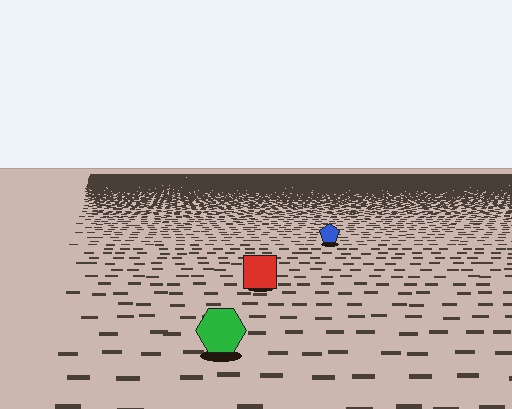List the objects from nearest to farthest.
From nearest to farthest: the green hexagon, the red square, the blue pentagon.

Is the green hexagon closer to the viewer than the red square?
Yes. The green hexagon is closer — you can tell from the texture gradient: the ground texture is coarser near it.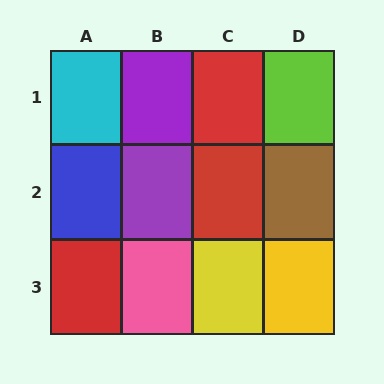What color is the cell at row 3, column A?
Red.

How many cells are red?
3 cells are red.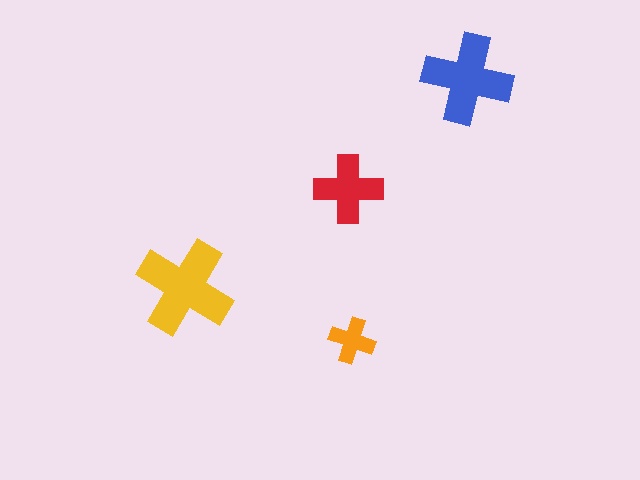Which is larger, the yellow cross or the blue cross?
The yellow one.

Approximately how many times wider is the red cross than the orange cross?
About 1.5 times wider.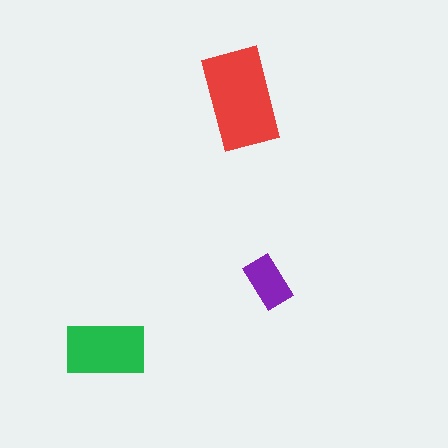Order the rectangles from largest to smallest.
the red one, the green one, the purple one.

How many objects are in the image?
There are 3 objects in the image.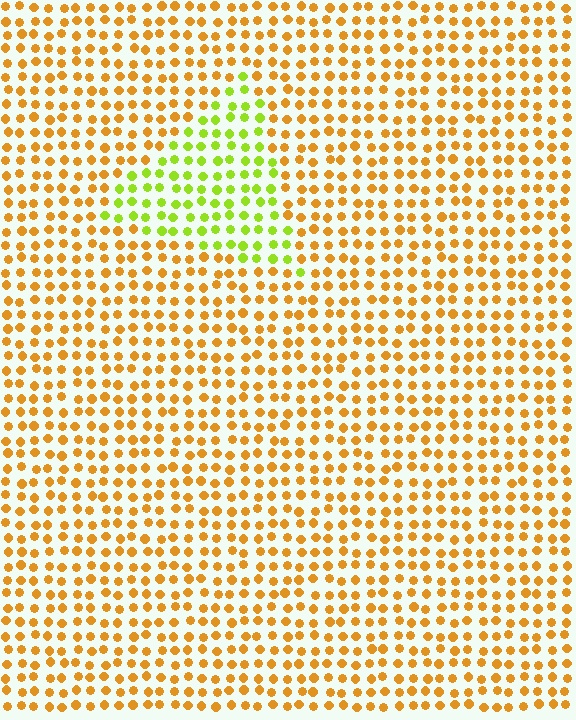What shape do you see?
I see a triangle.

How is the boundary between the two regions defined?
The boundary is defined purely by a slight shift in hue (about 49 degrees). Spacing, size, and orientation are identical on both sides.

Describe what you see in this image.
The image is filled with small orange elements in a uniform arrangement. A triangle-shaped region is visible where the elements are tinted to a slightly different hue, forming a subtle color boundary.